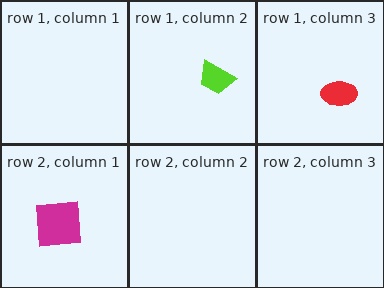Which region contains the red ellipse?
The row 1, column 3 region.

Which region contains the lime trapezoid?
The row 1, column 2 region.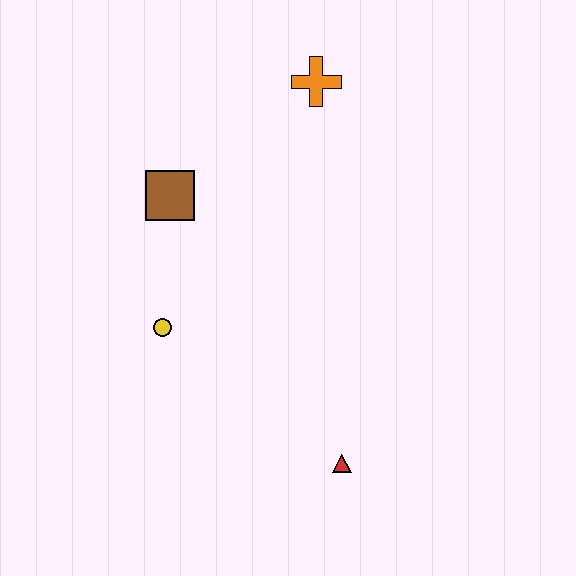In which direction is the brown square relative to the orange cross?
The brown square is to the left of the orange cross.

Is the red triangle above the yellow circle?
No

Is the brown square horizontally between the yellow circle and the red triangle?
Yes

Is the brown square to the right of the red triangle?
No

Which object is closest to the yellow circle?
The brown square is closest to the yellow circle.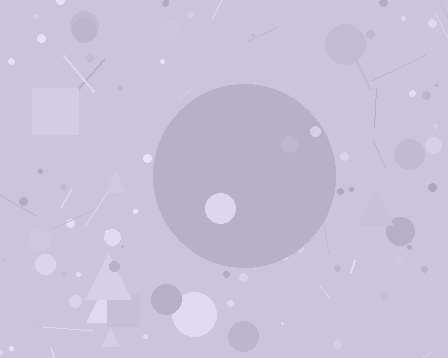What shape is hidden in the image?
A circle is hidden in the image.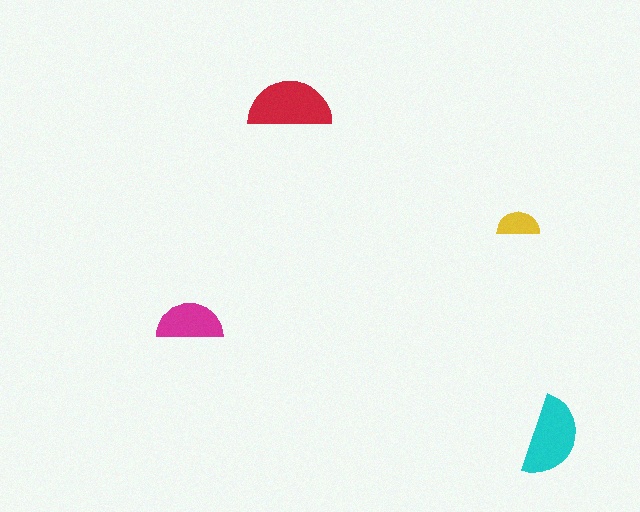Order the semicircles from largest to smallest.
the red one, the cyan one, the magenta one, the yellow one.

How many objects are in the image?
There are 4 objects in the image.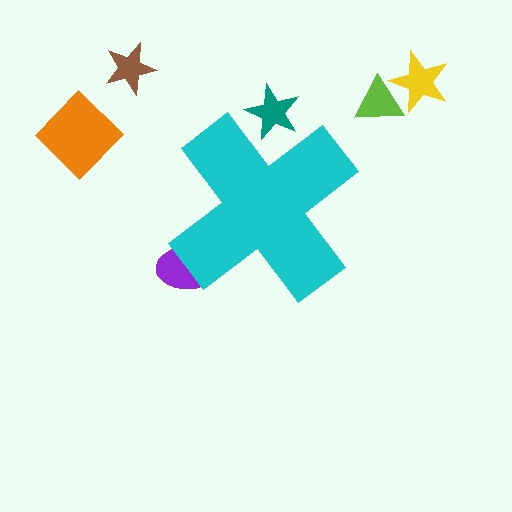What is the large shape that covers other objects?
A cyan cross.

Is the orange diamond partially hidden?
No, the orange diamond is fully visible.